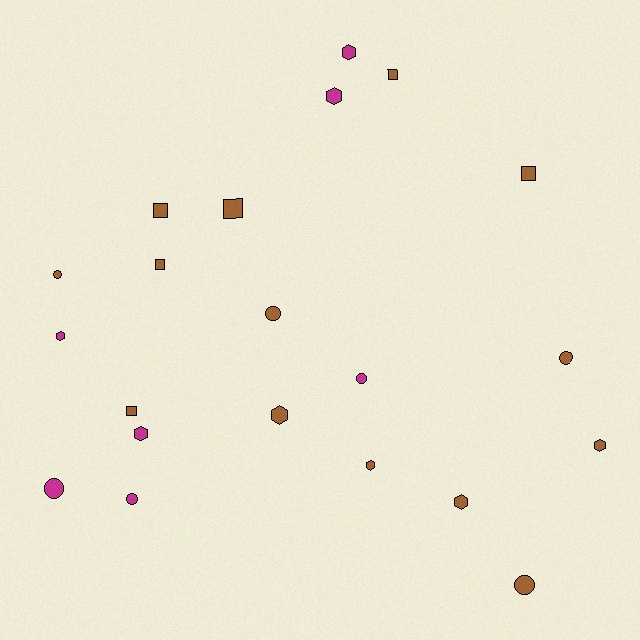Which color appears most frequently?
Brown, with 14 objects.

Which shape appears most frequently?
Hexagon, with 8 objects.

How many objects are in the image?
There are 21 objects.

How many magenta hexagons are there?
There are 4 magenta hexagons.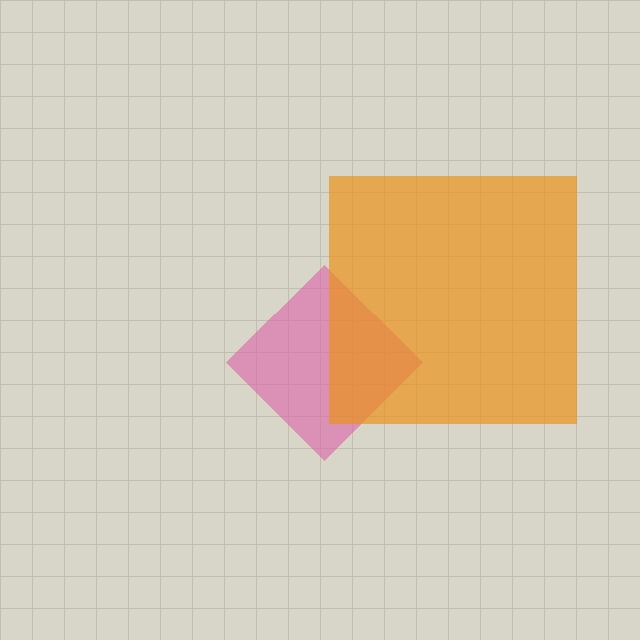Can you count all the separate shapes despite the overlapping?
Yes, there are 2 separate shapes.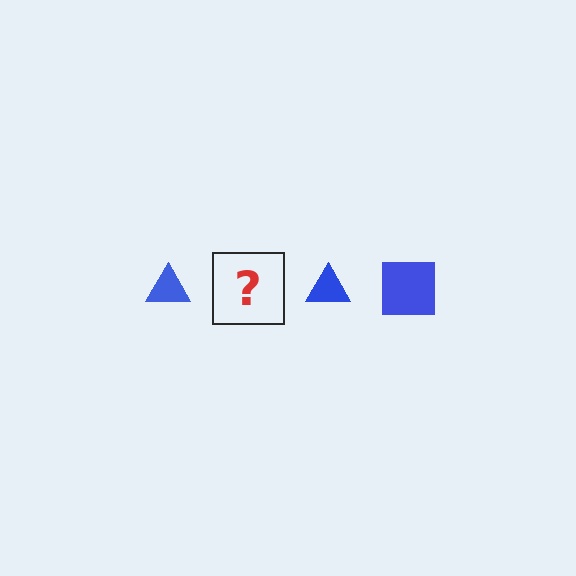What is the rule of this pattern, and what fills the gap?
The rule is that the pattern cycles through triangle, square shapes in blue. The gap should be filled with a blue square.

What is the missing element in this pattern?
The missing element is a blue square.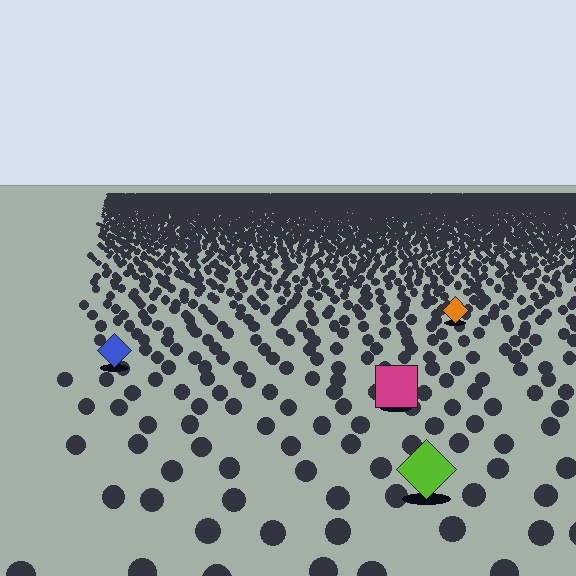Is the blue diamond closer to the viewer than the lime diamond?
No. The lime diamond is closer — you can tell from the texture gradient: the ground texture is coarser near it.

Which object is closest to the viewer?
The lime diamond is closest. The texture marks near it are larger and more spread out.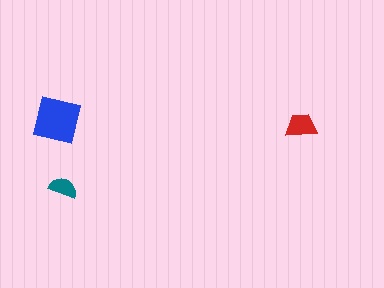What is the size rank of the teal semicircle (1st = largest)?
3rd.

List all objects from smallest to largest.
The teal semicircle, the red trapezoid, the blue square.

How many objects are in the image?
There are 3 objects in the image.